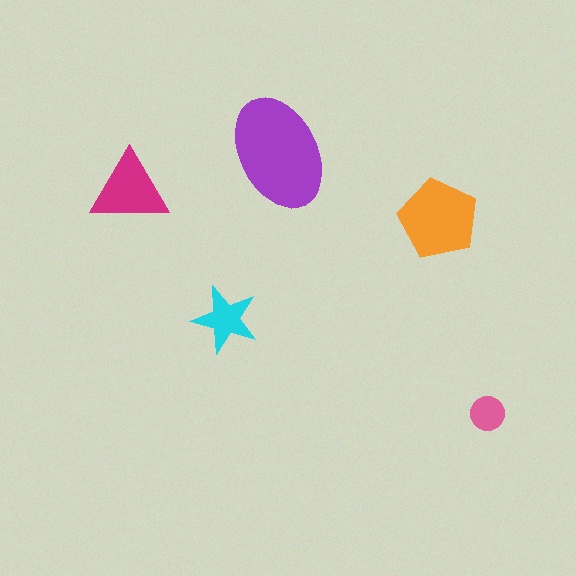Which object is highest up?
The purple ellipse is topmost.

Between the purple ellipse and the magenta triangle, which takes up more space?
The purple ellipse.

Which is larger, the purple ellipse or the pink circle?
The purple ellipse.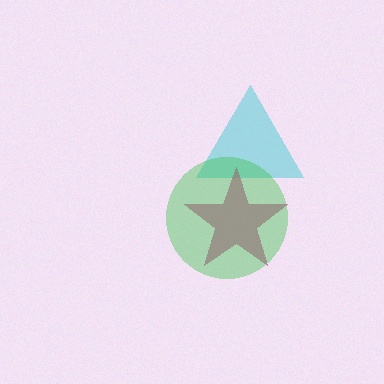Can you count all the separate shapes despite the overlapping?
Yes, there are 3 separate shapes.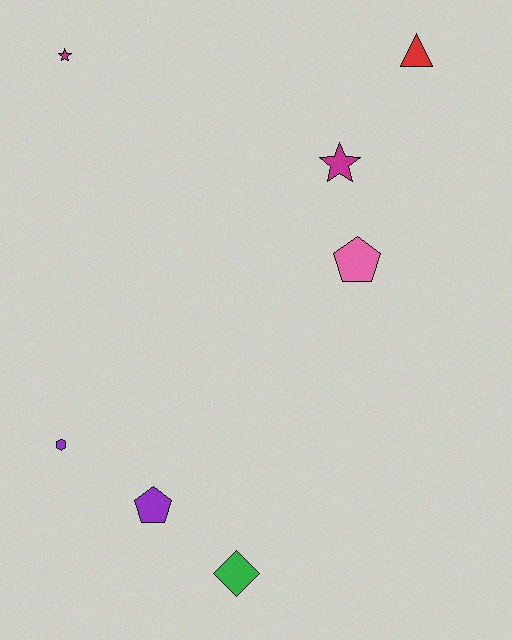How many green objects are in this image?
There is 1 green object.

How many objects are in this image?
There are 7 objects.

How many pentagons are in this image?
There are 2 pentagons.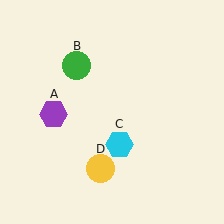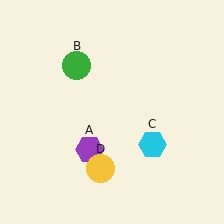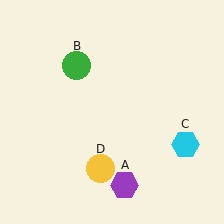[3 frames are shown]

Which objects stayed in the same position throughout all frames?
Green circle (object B) and yellow circle (object D) remained stationary.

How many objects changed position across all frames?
2 objects changed position: purple hexagon (object A), cyan hexagon (object C).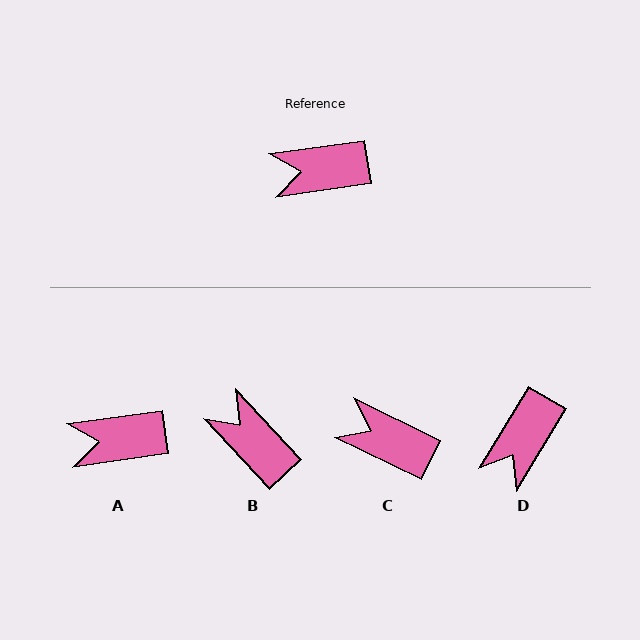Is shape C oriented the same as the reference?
No, it is off by about 34 degrees.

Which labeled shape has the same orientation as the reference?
A.